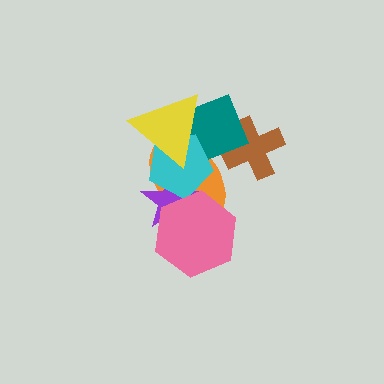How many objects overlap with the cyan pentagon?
4 objects overlap with the cyan pentagon.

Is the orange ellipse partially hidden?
Yes, it is partially covered by another shape.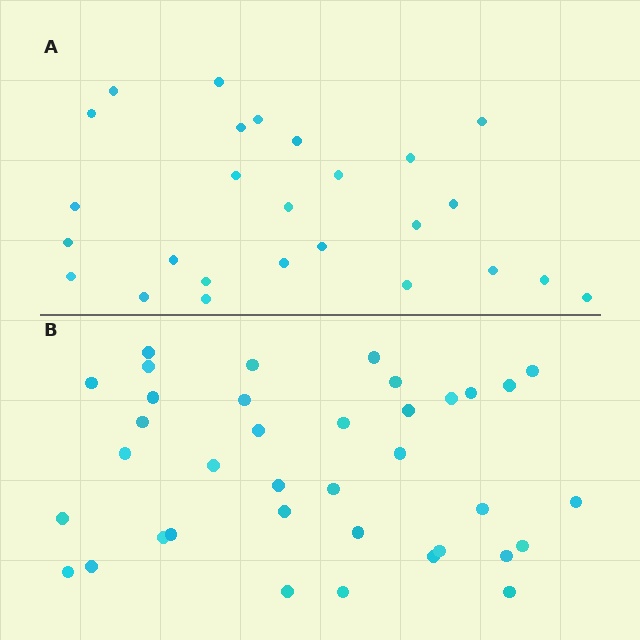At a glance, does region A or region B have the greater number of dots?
Region B (the bottom region) has more dots.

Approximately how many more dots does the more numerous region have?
Region B has roughly 12 or so more dots than region A.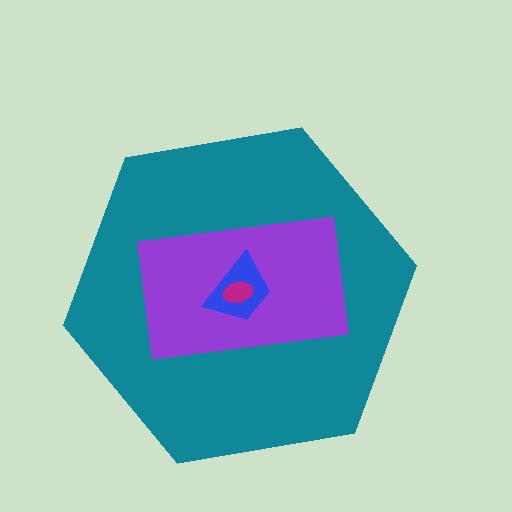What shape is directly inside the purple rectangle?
The blue trapezoid.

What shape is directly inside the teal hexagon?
The purple rectangle.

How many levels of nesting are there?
4.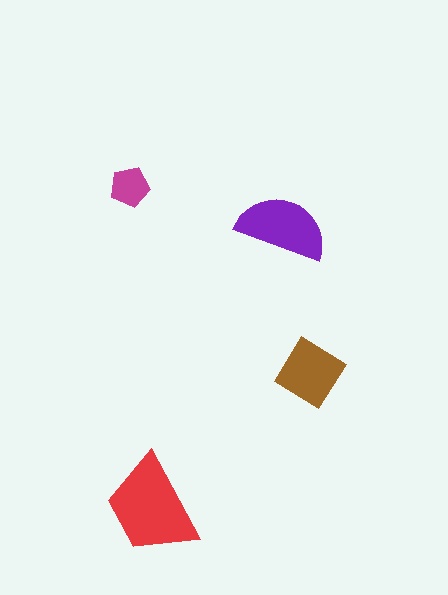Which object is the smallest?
The magenta pentagon.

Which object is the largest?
The red trapezoid.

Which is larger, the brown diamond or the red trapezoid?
The red trapezoid.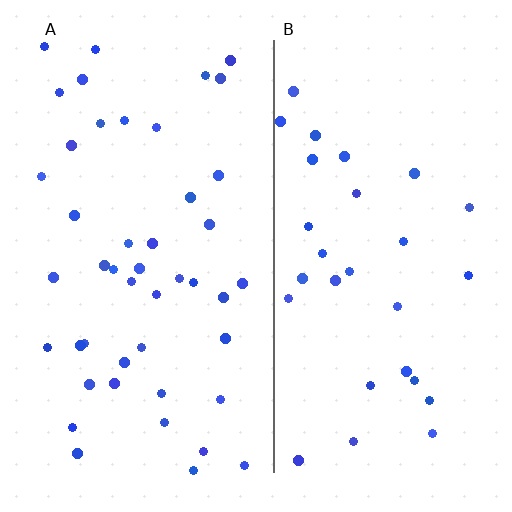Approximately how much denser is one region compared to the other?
Approximately 1.6× — region A over region B.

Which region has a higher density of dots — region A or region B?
A (the left).